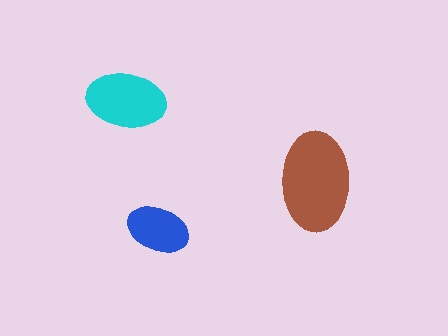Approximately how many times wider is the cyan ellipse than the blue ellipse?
About 1.5 times wider.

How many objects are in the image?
There are 3 objects in the image.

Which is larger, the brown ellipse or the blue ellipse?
The brown one.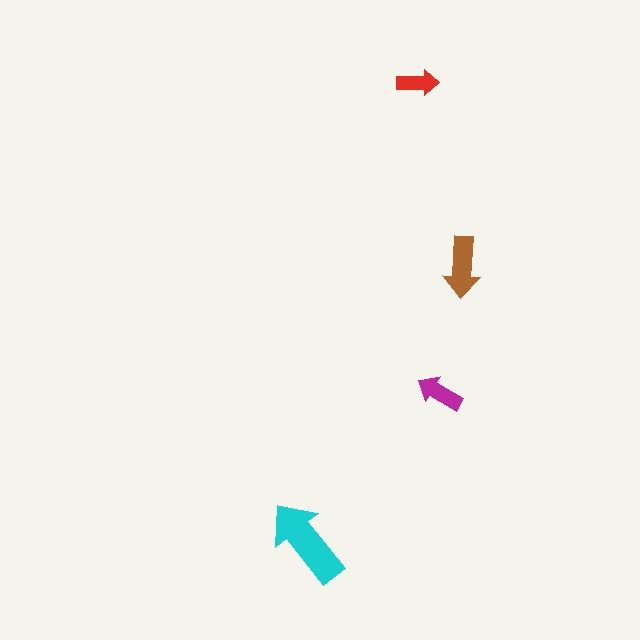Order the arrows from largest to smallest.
the cyan one, the brown one, the magenta one, the red one.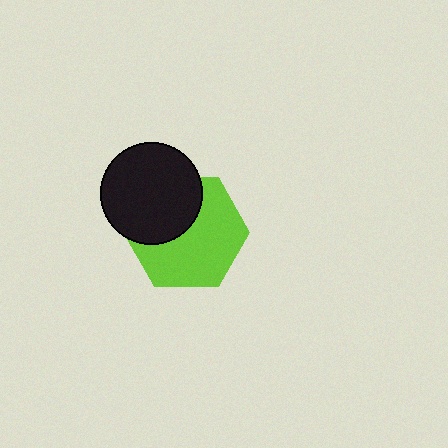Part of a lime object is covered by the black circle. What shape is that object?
It is a hexagon.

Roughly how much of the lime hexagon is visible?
About half of it is visible (roughly 63%).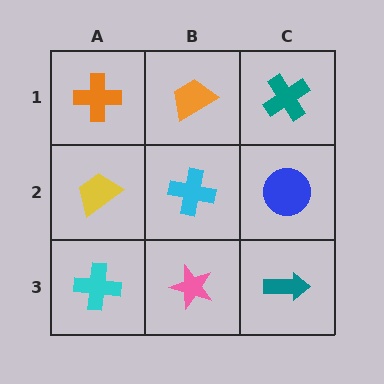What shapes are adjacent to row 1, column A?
A yellow trapezoid (row 2, column A), an orange trapezoid (row 1, column B).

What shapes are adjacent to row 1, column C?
A blue circle (row 2, column C), an orange trapezoid (row 1, column B).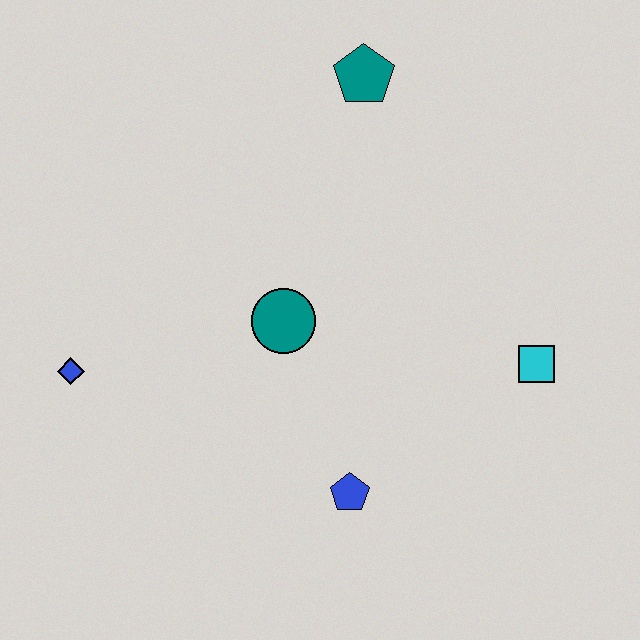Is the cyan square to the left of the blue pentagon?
No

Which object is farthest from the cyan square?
The blue diamond is farthest from the cyan square.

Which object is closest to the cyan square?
The blue pentagon is closest to the cyan square.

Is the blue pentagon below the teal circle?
Yes